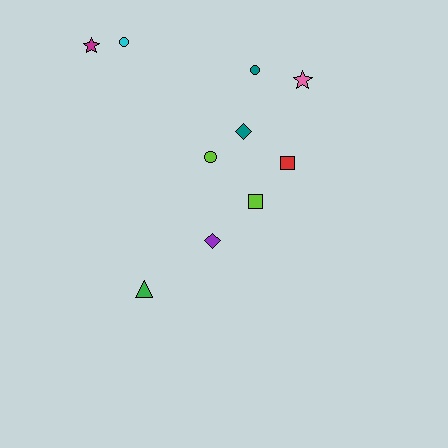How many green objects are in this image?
There is 1 green object.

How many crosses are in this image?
There are no crosses.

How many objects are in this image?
There are 10 objects.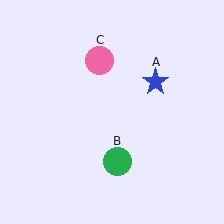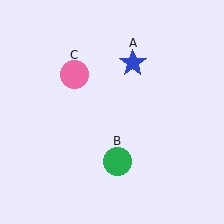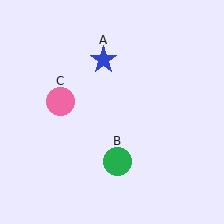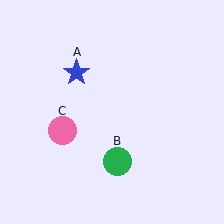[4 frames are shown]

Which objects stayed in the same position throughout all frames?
Green circle (object B) remained stationary.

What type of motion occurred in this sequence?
The blue star (object A), pink circle (object C) rotated counterclockwise around the center of the scene.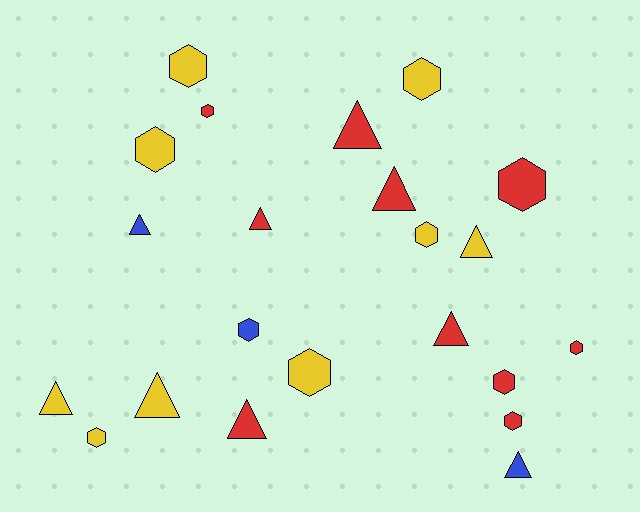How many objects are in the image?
There are 22 objects.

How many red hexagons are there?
There are 5 red hexagons.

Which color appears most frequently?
Red, with 10 objects.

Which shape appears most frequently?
Hexagon, with 12 objects.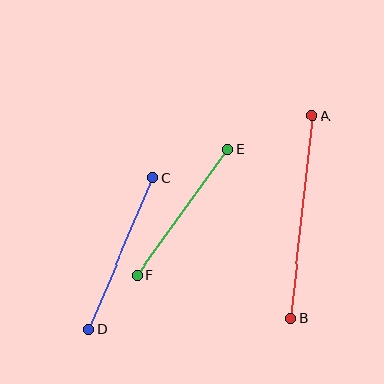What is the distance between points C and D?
The distance is approximately 164 pixels.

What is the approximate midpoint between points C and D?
The midpoint is at approximately (121, 253) pixels.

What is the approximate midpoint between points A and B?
The midpoint is at approximately (301, 217) pixels.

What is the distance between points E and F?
The distance is approximately 156 pixels.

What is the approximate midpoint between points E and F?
The midpoint is at approximately (182, 212) pixels.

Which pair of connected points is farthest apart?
Points A and B are farthest apart.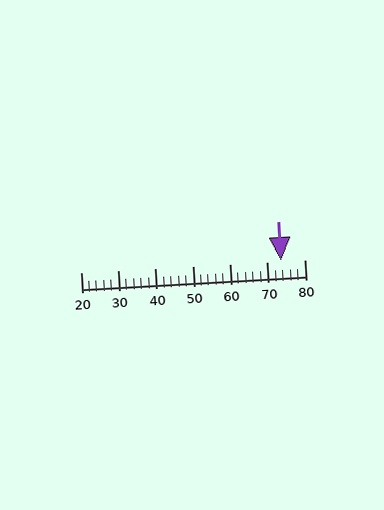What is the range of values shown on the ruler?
The ruler shows values from 20 to 80.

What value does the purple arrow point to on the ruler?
The purple arrow points to approximately 74.